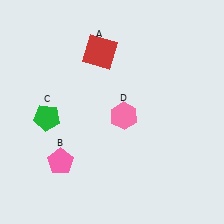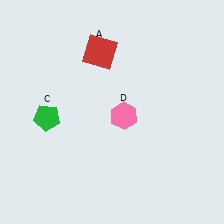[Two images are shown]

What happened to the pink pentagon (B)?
The pink pentagon (B) was removed in Image 2. It was in the bottom-left area of Image 1.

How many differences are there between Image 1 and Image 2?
There is 1 difference between the two images.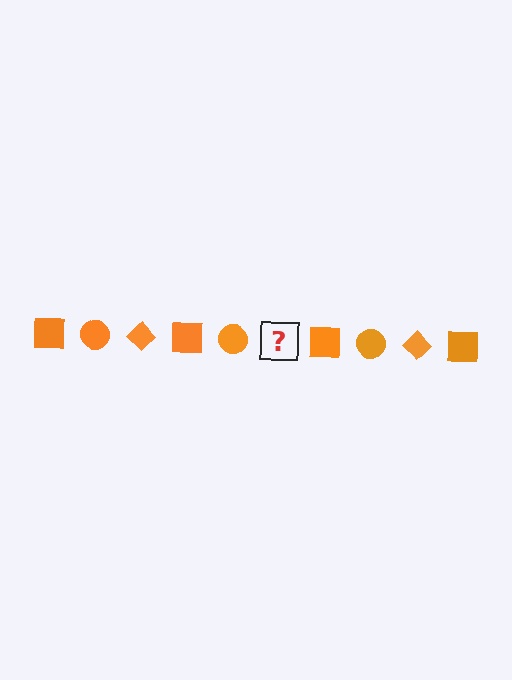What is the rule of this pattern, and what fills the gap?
The rule is that the pattern cycles through square, circle, diamond shapes in orange. The gap should be filled with an orange diamond.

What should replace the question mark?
The question mark should be replaced with an orange diamond.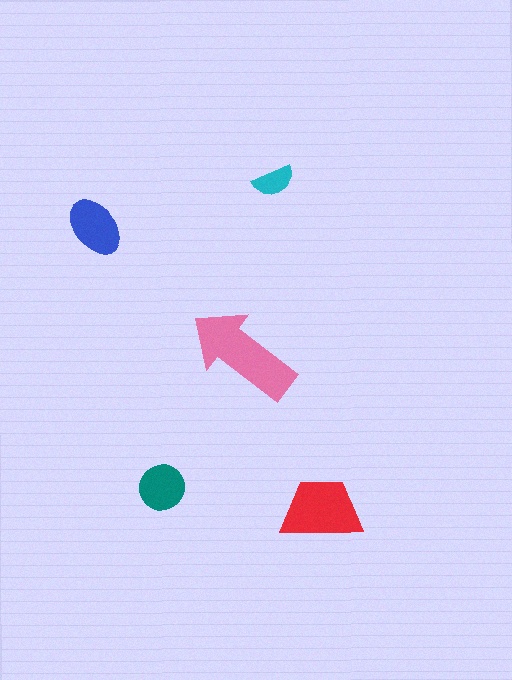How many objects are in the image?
There are 5 objects in the image.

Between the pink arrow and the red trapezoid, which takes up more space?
The pink arrow.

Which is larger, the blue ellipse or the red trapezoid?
The red trapezoid.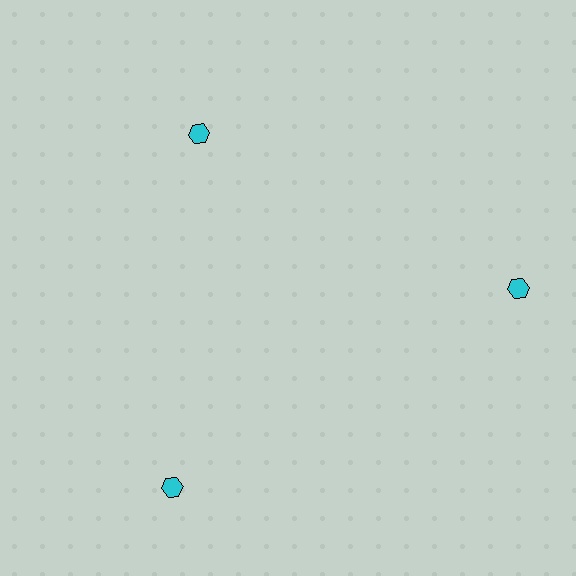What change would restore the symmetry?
The symmetry would be restored by moving it outward, back onto the ring so that all 3 hexagons sit at equal angles and equal distance from the center.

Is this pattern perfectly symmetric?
No. The 3 cyan hexagons are arranged in a ring, but one element near the 11 o'clock position is pulled inward toward the center, breaking the 3-fold rotational symmetry.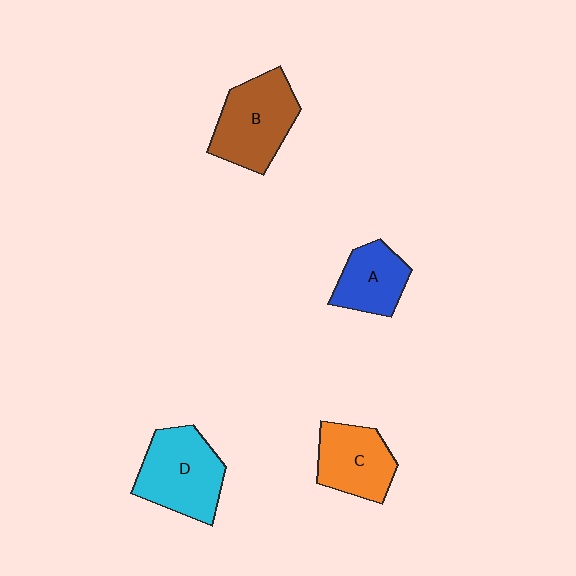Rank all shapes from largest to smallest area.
From largest to smallest: D (cyan), B (brown), C (orange), A (blue).